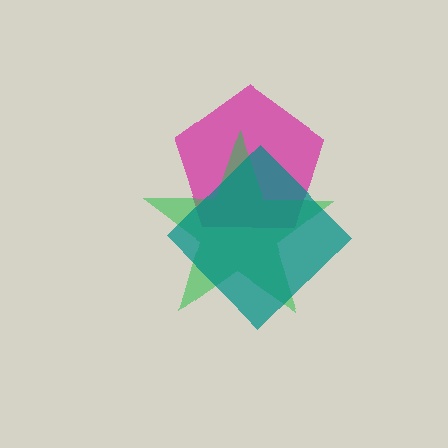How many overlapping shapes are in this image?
There are 3 overlapping shapes in the image.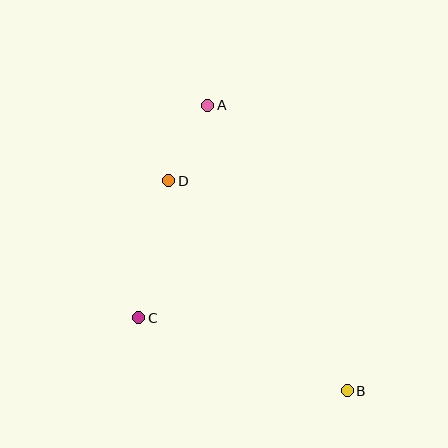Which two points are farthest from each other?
Points A and B are farthest from each other.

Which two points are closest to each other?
Points A and D are closest to each other.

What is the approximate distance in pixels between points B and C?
The distance between B and C is approximately 221 pixels.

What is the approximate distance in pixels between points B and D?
The distance between B and D is approximately 276 pixels.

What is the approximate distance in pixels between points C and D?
The distance between C and D is approximately 140 pixels.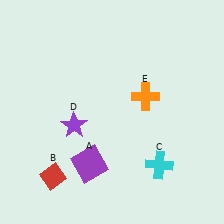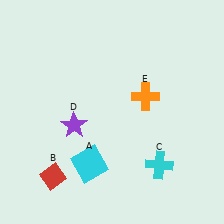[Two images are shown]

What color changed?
The square (A) changed from purple in Image 1 to cyan in Image 2.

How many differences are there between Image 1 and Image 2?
There is 1 difference between the two images.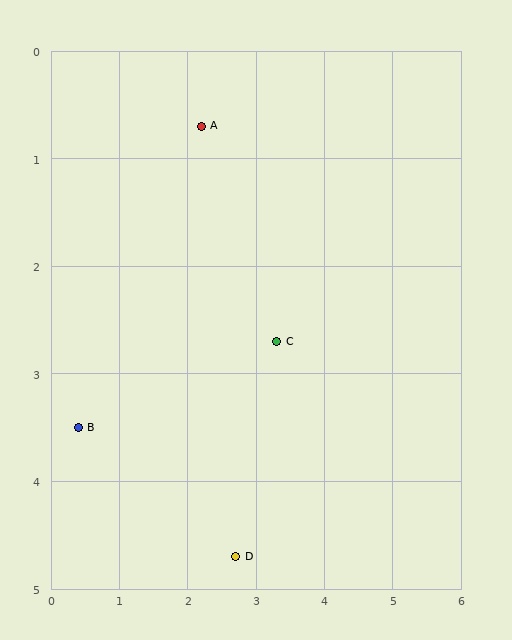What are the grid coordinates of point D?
Point D is at approximately (2.7, 4.7).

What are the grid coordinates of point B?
Point B is at approximately (0.4, 3.5).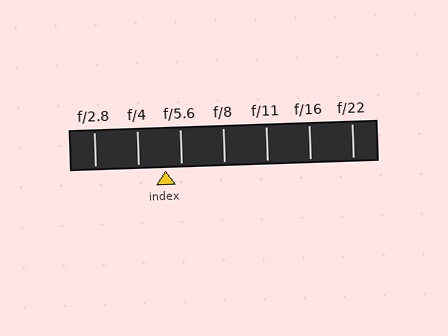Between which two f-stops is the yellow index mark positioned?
The index mark is between f/4 and f/5.6.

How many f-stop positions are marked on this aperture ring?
There are 7 f-stop positions marked.